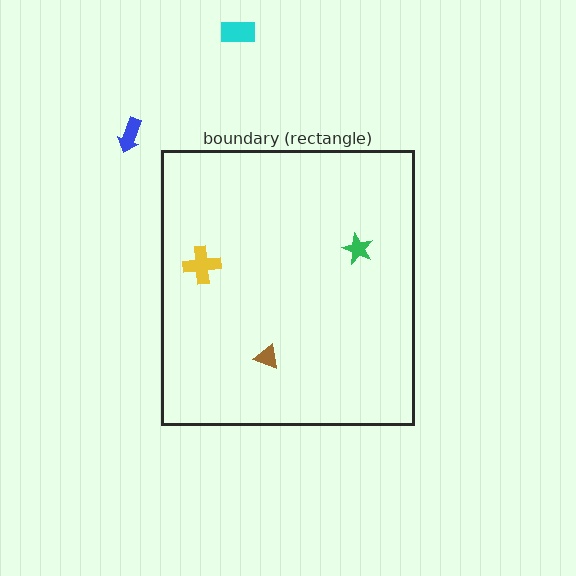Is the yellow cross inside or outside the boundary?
Inside.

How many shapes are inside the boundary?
3 inside, 2 outside.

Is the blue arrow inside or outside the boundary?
Outside.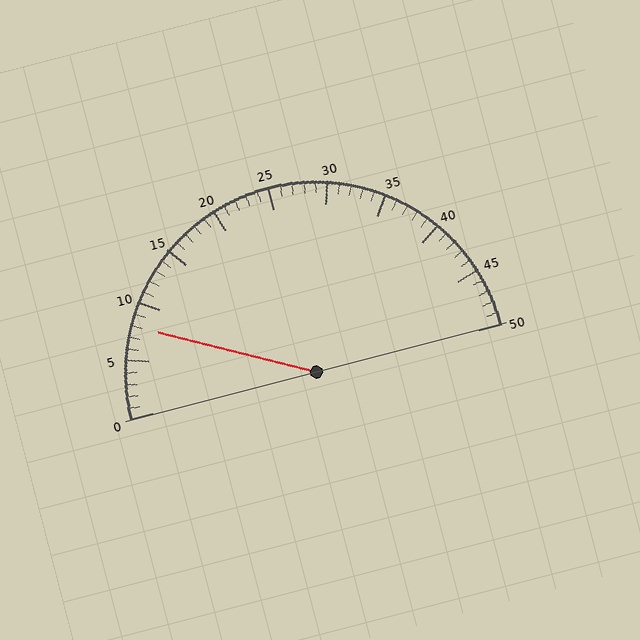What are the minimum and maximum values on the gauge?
The gauge ranges from 0 to 50.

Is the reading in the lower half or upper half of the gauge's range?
The reading is in the lower half of the range (0 to 50).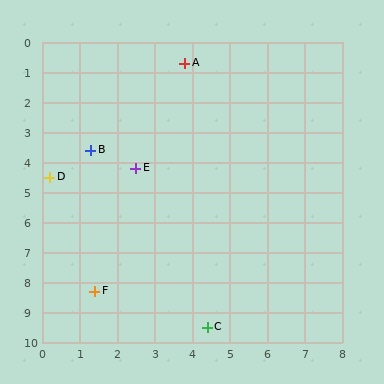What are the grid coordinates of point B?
Point B is at approximately (1.3, 3.6).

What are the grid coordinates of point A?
Point A is at approximately (3.8, 0.7).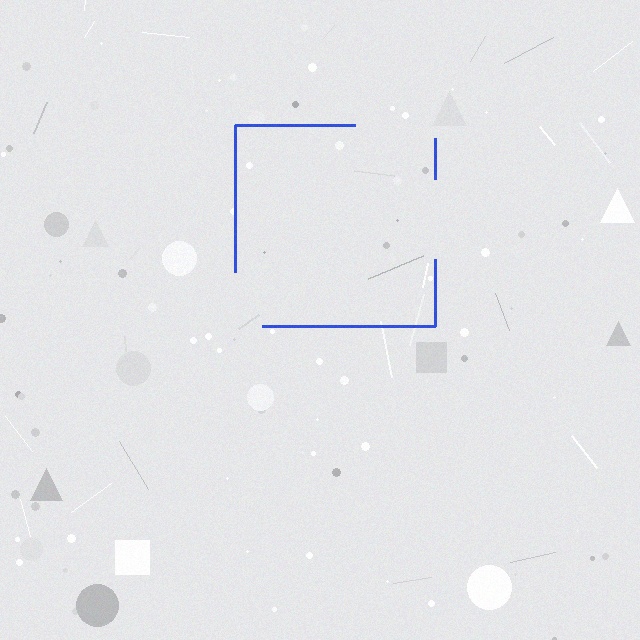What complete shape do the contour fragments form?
The contour fragments form a square.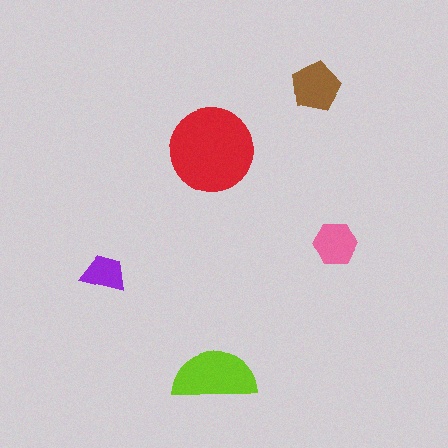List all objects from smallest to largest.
The purple trapezoid, the pink hexagon, the brown pentagon, the lime semicircle, the red circle.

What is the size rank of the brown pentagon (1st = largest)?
3rd.